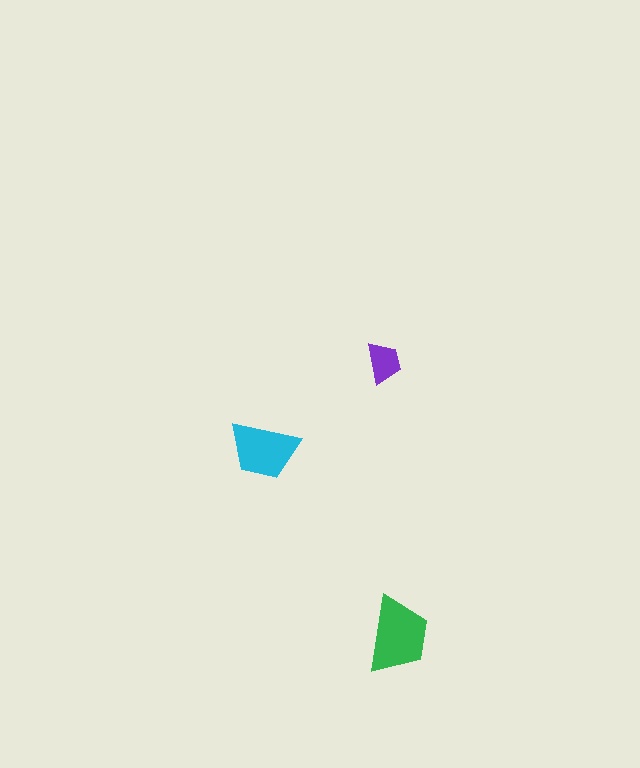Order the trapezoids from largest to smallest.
the green one, the cyan one, the purple one.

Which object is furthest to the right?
The green trapezoid is rightmost.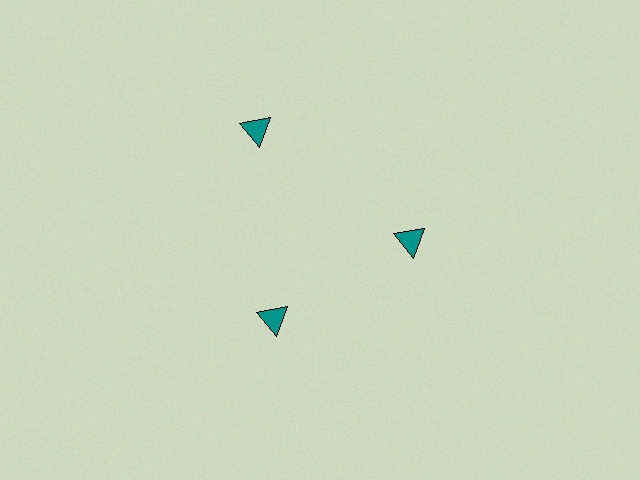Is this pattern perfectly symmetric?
No. The 3 teal triangles are arranged in a ring, but one element near the 11 o'clock position is pushed outward from the center, breaking the 3-fold rotational symmetry.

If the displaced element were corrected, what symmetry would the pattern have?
It would have 3-fold rotational symmetry — the pattern would map onto itself every 120 degrees.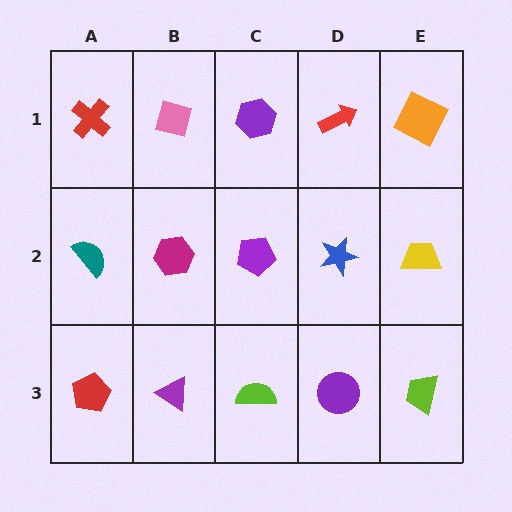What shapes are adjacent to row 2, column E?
An orange square (row 1, column E), a lime trapezoid (row 3, column E), a blue star (row 2, column D).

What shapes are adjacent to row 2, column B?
A pink square (row 1, column B), a purple triangle (row 3, column B), a teal semicircle (row 2, column A), a purple pentagon (row 2, column C).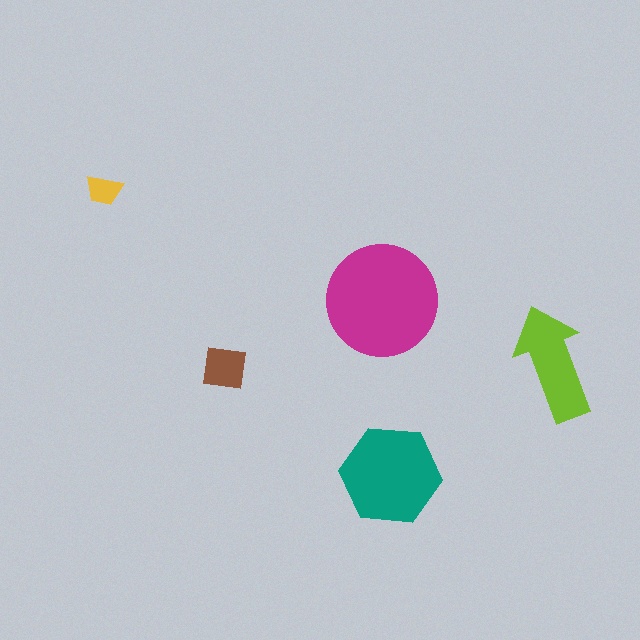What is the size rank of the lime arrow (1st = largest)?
3rd.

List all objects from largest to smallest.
The magenta circle, the teal hexagon, the lime arrow, the brown square, the yellow trapezoid.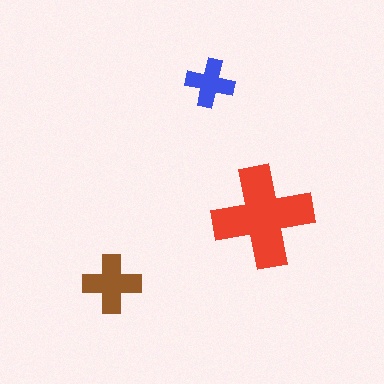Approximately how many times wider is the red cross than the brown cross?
About 1.5 times wider.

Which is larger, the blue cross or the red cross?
The red one.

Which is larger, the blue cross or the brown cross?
The brown one.